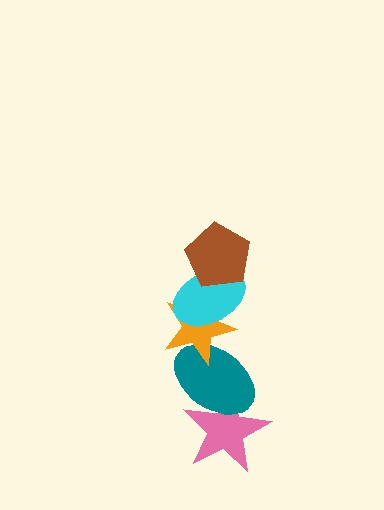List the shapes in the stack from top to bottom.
From top to bottom: the brown pentagon, the cyan ellipse, the orange star, the teal ellipse, the pink star.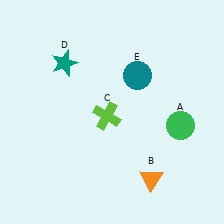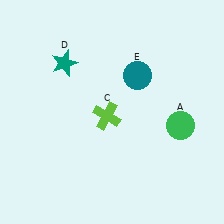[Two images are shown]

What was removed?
The orange triangle (B) was removed in Image 2.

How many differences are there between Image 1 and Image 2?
There is 1 difference between the two images.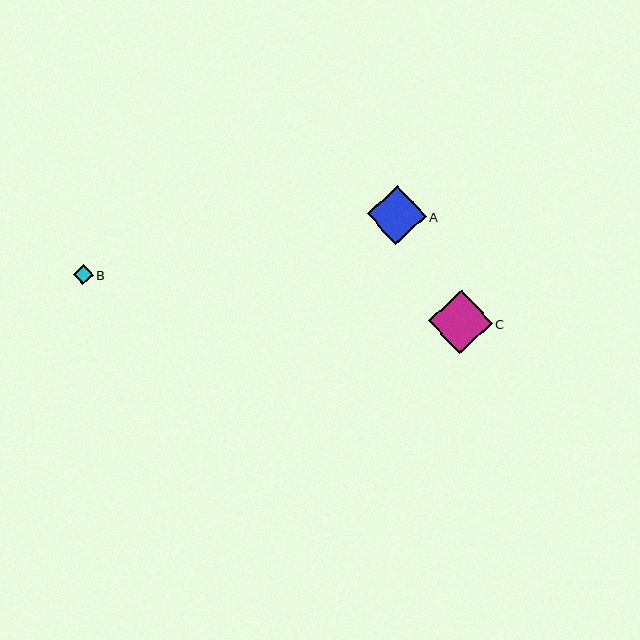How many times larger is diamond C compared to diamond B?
Diamond C is approximately 3.1 times the size of diamond B.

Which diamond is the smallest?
Diamond B is the smallest with a size of approximately 20 pixels.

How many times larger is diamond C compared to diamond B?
Diamond C is approximately 3.1 times the size of diamond B.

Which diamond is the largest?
Diamond C is the largest with a size of approximately 63 pixels.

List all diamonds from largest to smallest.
From largest to smallest: C, A, B.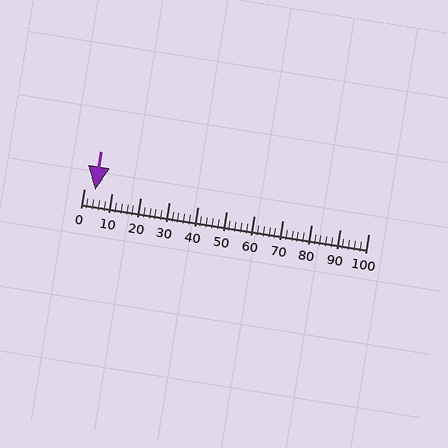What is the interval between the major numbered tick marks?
The major tick marks are spaced 10 units apart.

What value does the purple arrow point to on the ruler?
The purple arrow points to approximately 4.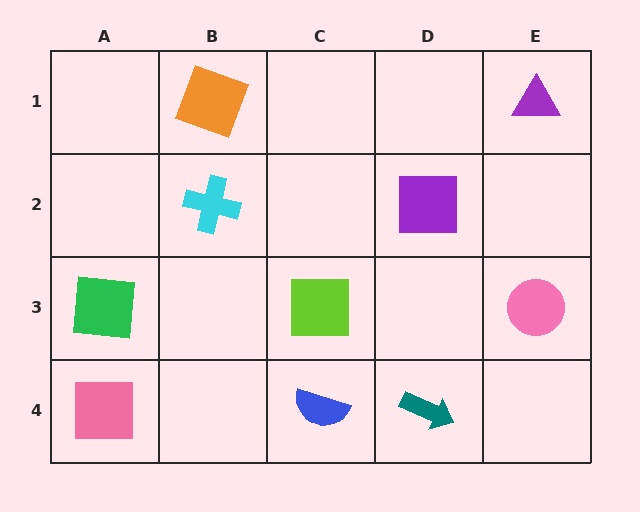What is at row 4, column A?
A pink square.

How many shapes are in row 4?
3 shapes.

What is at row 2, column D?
A purple square.